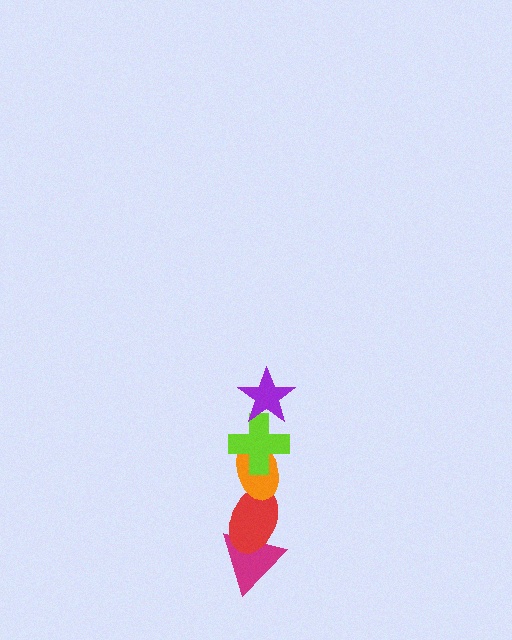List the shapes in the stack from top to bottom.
From top to bottom: the purple star, the lime cross, the orange ellipse, the red ellipse, the magenta triangle.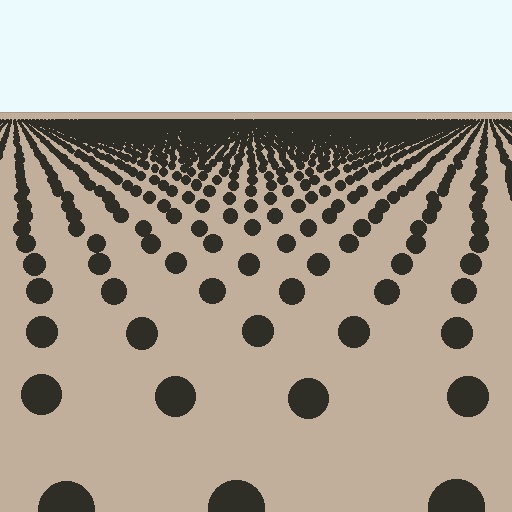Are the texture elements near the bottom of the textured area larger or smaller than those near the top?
Larger. Near the bottom, elements are closer to the viewer and appear at a bigger on-screen size.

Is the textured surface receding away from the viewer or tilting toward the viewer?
The surface is receding away from the viewer. Texture elements get smaller and denser toward the top.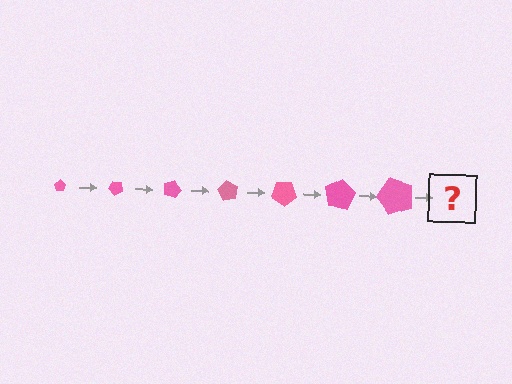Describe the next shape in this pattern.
It should be a pentagon, larger than the previous one and rotated 315 degrees from the start.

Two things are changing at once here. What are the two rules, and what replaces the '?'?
The two rules are that the pentagon grows larger each step and it rotates 45 degrees each step. The '?' should be a pentagon, larger than the previous one and rotated 315 degrees from the start.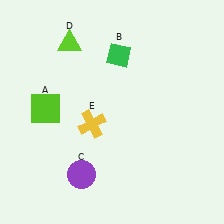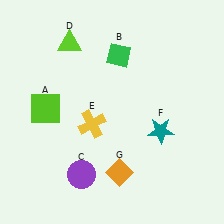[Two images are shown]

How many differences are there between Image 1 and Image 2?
There are 2 differences between the two images.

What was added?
A teal star (F), an orange diamond (G) were added in Image 2.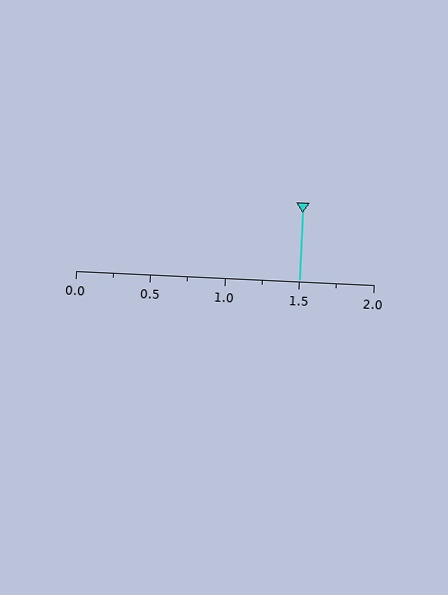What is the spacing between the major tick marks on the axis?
The major ticks are spaced 0.5 apart.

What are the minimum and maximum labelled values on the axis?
The axis runs from 0.0 to 2.0.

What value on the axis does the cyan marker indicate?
The marker indicates approximately 1.5.